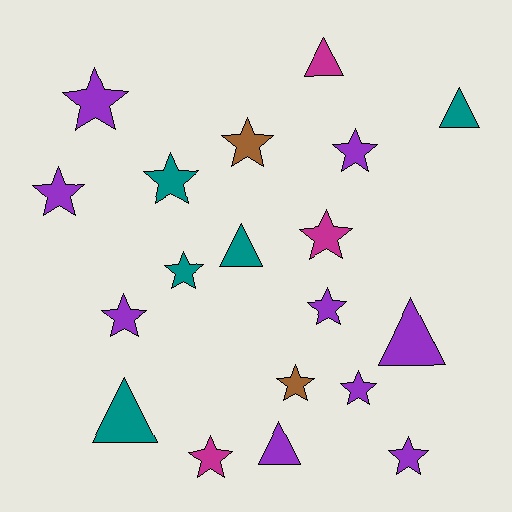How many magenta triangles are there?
There is 1 magenta triangle.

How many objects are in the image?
There are 19 objects.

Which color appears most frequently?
Purple, with 9 objects.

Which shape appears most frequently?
Star, with 13 objects.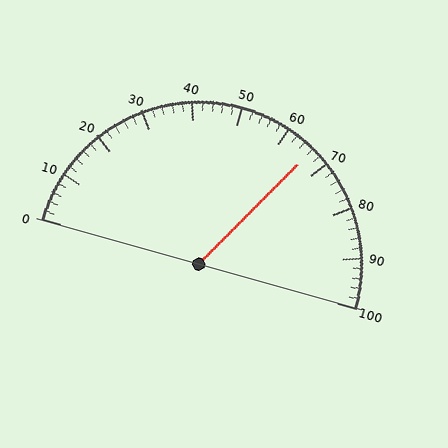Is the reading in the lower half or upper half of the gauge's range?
The reading is in the upper half of the range (0 to 100).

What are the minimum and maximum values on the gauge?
The gauge ranges from 0 to 100.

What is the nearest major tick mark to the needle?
The nearest major tick mark is 70.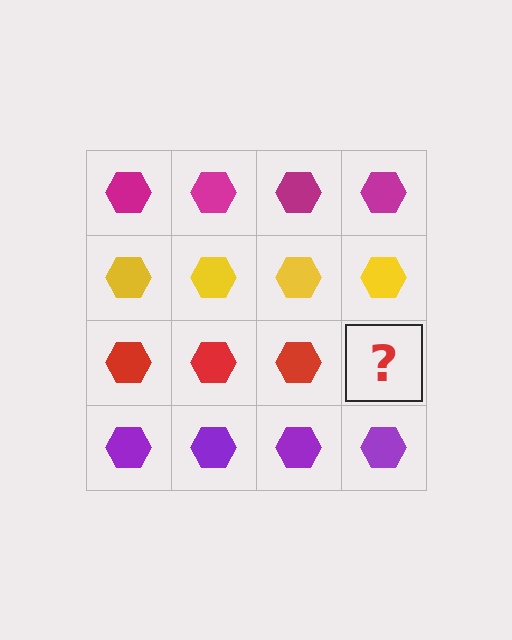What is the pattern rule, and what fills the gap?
The rule is that each row has a consistent color. The gap should be filled with a red hexagon.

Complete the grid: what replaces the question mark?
The question mark should be replaced with a red hexagon.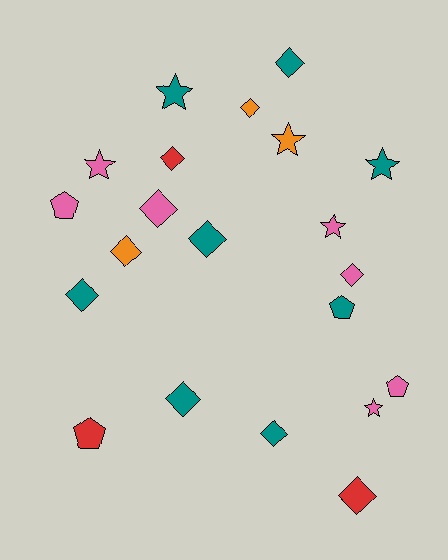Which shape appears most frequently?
Diamond, with 11 objects.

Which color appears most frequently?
Teal, with 8 objects.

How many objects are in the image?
There are 21 objects.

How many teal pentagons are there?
There is 1 teal pentagon.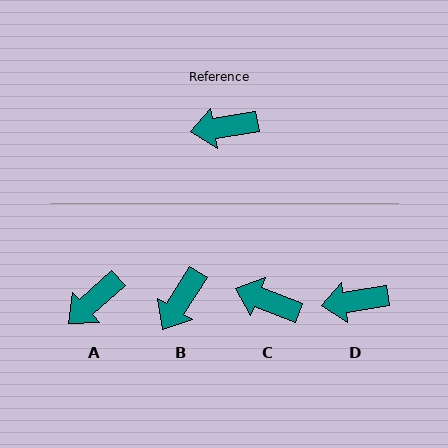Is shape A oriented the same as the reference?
No, it is off by about 34 degrees.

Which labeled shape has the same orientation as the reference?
D.